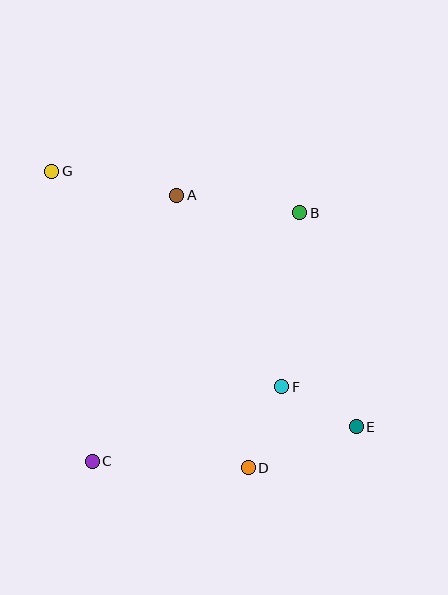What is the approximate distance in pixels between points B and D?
The distance between B and D is approximately 260 pixels.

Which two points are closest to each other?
Points E and F are closest to each other.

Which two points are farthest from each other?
Points E and G are farthest from each other.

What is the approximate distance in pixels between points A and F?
The distance between A and F is approximately 218 pixels.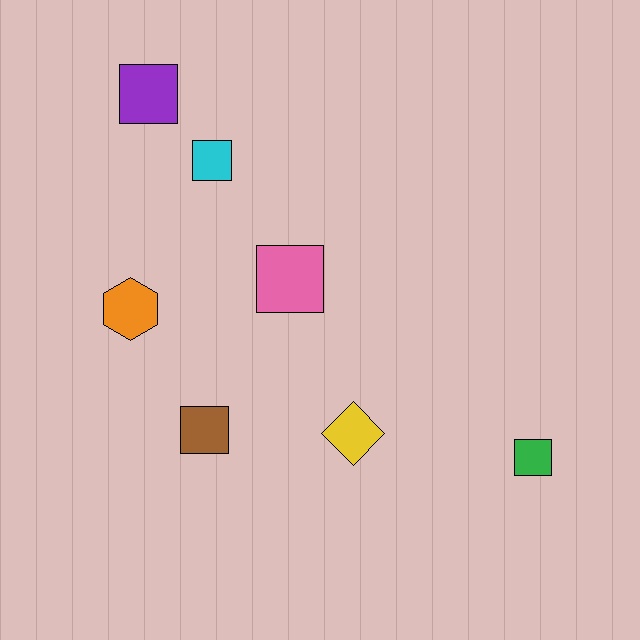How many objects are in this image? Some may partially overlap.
There are 7 objects.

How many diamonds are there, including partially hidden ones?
There is 1 diamond.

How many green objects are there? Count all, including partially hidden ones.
There is 1 green object.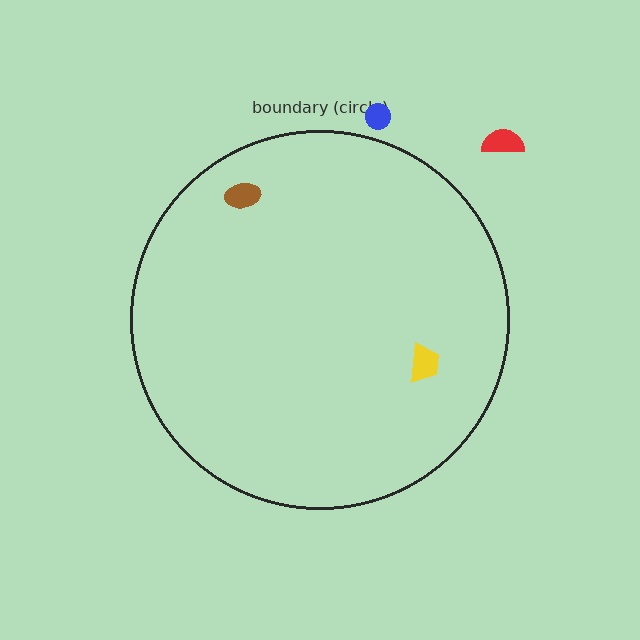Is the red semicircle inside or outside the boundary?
Outside.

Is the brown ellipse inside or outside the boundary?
Inside.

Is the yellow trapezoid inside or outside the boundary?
Inside.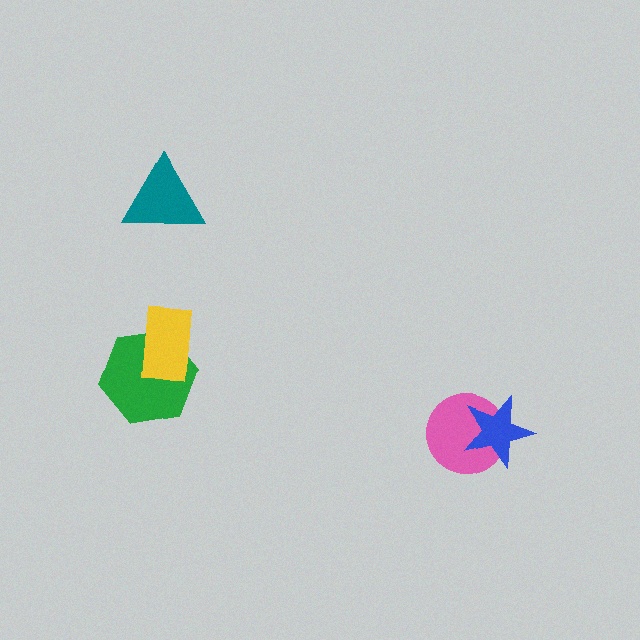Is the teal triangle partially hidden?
No, no other shape covers it.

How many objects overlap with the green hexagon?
1 object overlaps with the green hexagon.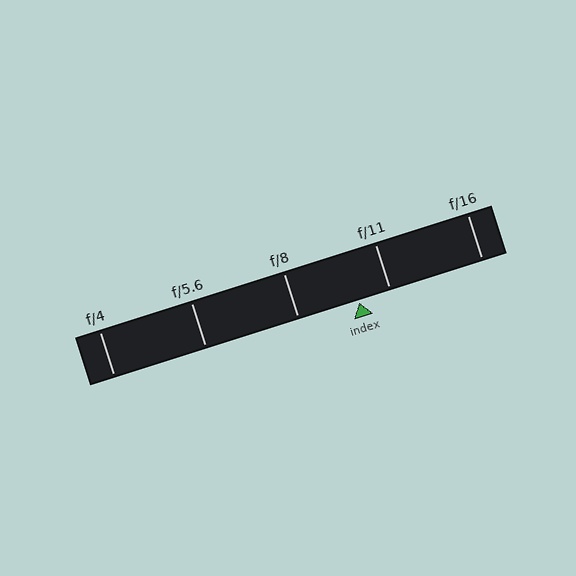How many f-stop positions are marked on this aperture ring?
There are 5 f-stop positions marked.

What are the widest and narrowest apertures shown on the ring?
The widest aperture shown is f/4 and the narrowest is f/16.